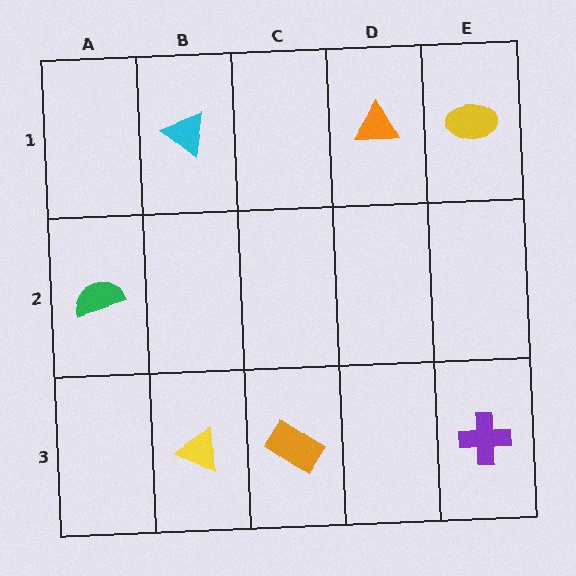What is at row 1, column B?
A cyan triangle.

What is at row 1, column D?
An orange triangle.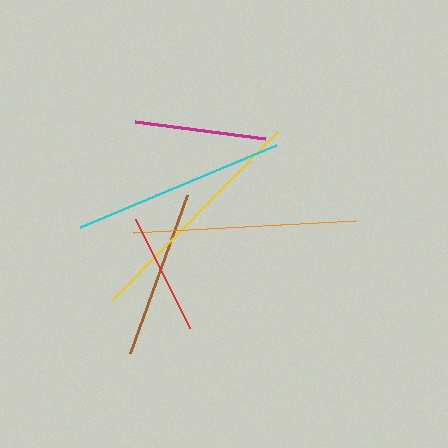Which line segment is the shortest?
The red line is the shortest at approximately 122 pixels.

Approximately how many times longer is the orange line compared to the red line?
The orange line is approximately 1.8 times the length of the red line.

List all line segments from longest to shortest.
From longest to shortest: yellow, orange, cyan, brown, magenta, red.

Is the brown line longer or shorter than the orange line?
The orange line is longer than the brown line.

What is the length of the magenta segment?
The magenta segment is approximately 131 pixels long.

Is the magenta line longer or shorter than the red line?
The magenta line is longer than the red line.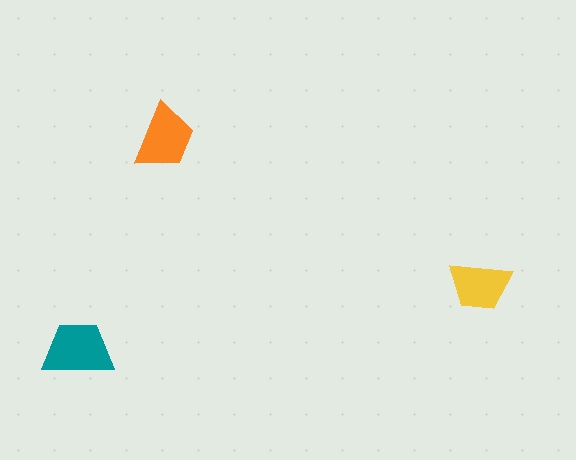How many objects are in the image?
There are 3 objects in the image.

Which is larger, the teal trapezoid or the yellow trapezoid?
The teal one.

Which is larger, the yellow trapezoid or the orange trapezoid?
The orange one.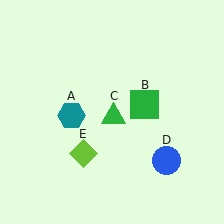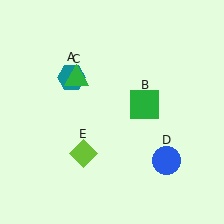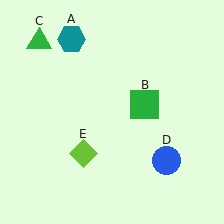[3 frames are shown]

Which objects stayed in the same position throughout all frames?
Green square (object B) and blue circle (object D) and lime diamond (object E) remained stationary.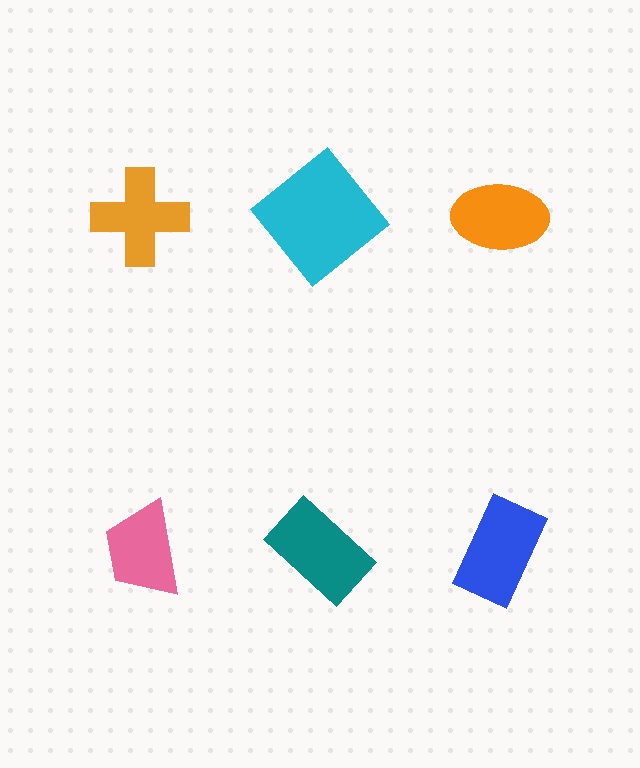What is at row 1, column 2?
A cyan diamond.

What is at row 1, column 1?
An orange cross.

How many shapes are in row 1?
3 shapes.